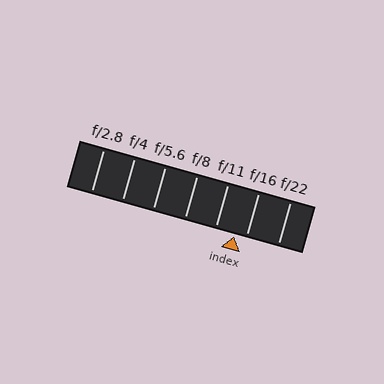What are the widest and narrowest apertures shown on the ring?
The widest aperture shown is f/2.8 and the narrowest is f/22.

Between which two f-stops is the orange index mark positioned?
The index mark is between f/11 and f/16.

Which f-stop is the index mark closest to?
The index mark is closest to f/16.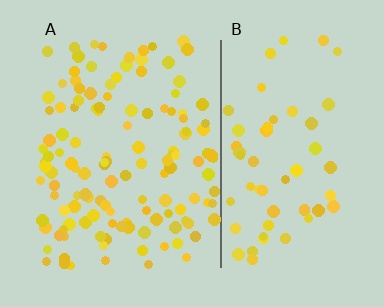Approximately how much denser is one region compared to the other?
Approximately 2.3× — region A over region B.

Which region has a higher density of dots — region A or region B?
A (the left).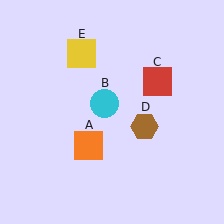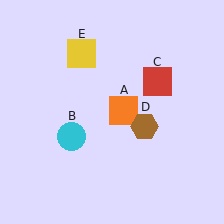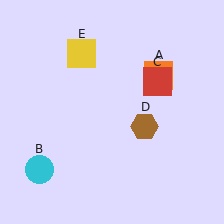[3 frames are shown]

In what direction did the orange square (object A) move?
The orange square (object A) moved up and to the right.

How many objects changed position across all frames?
2 objects changed position: orange square (object A), cyan circle (object B).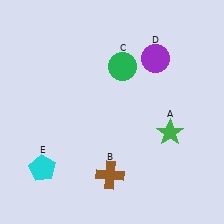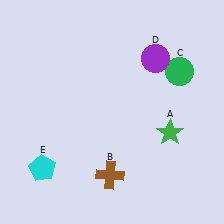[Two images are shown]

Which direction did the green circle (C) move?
The green circle (C) moved right.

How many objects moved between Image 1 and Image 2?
1 object moved between the two images.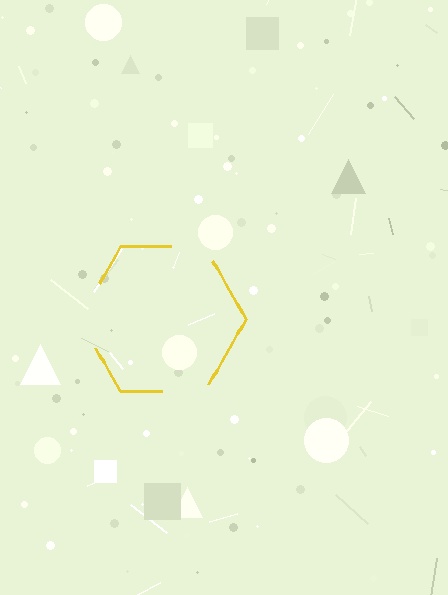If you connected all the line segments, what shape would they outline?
They would outline a hexagon.